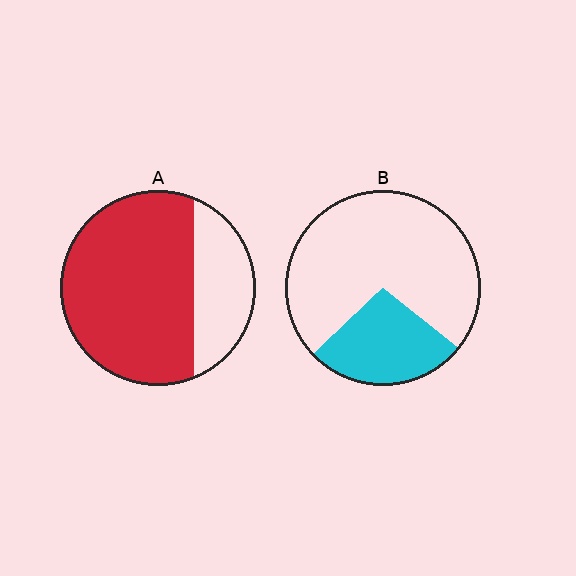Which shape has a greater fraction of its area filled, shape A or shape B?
Shape A.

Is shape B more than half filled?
No.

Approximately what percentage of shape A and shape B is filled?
A is approximately 75% and B is approximately 25%.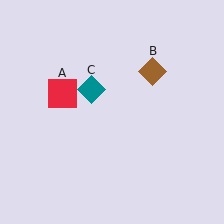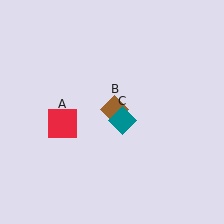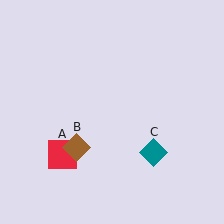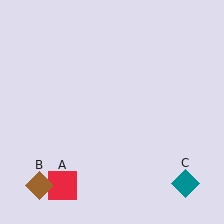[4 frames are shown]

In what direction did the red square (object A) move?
The red square (object A) moved down.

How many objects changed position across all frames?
3 objects changed position: red square (object A), brown diamond (object B), teal diamond (object C).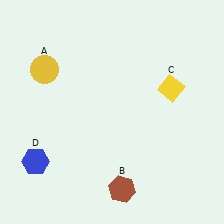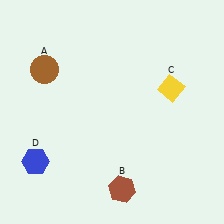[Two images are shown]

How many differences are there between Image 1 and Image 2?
There is 1 difference between the two images.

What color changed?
The circle (A) changed from yellow in Image 1 to brown in Image 2.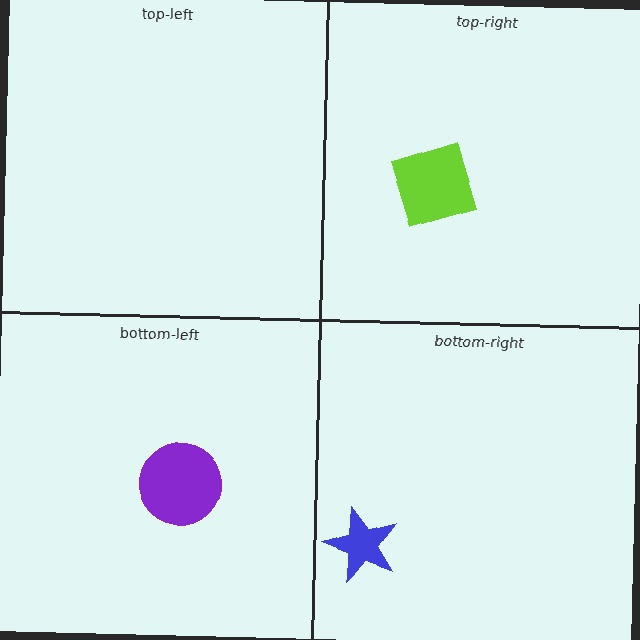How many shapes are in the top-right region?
1.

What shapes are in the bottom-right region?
The blue star.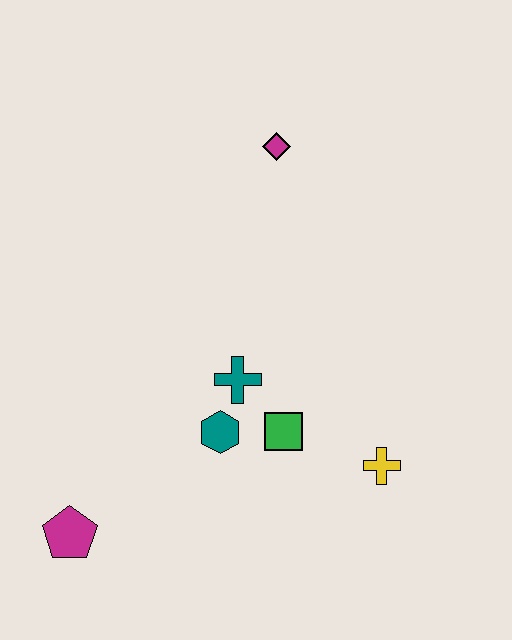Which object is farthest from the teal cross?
The magenta diamond is farthest from the teal cross.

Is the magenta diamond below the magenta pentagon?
No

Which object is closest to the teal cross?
The teal hexagon is closest to the teal cross.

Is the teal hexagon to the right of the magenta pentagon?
Yes